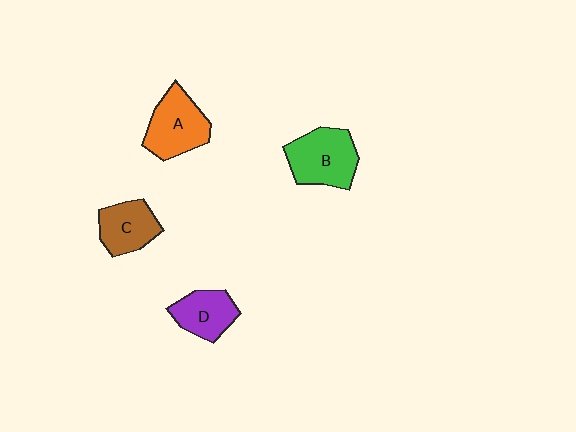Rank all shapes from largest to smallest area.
From largest to smallest: B (green), A (orange), C (brown), D (purple).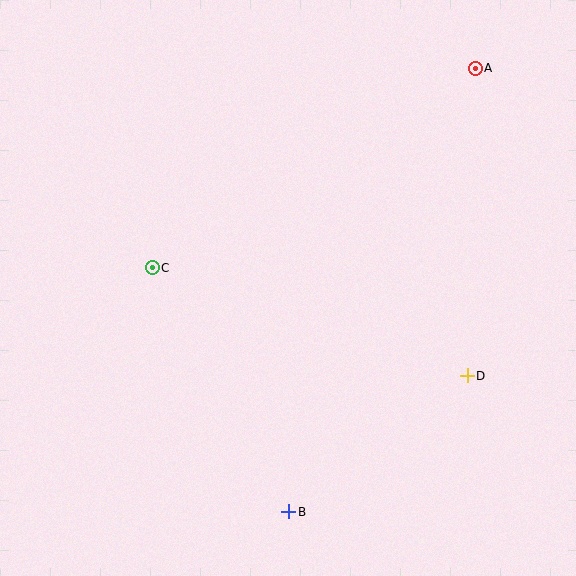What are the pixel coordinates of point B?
Point B is at (289, 512).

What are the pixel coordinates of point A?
Point A is at (475, 68).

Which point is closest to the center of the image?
Point C at (152, 268) is closest to the center.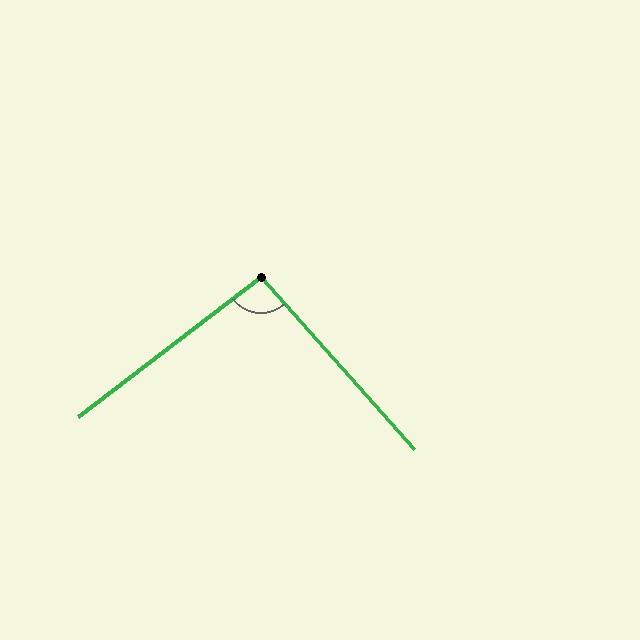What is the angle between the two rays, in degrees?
Approximately 94 degrees.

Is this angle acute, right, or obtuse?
It is approximately a right angle.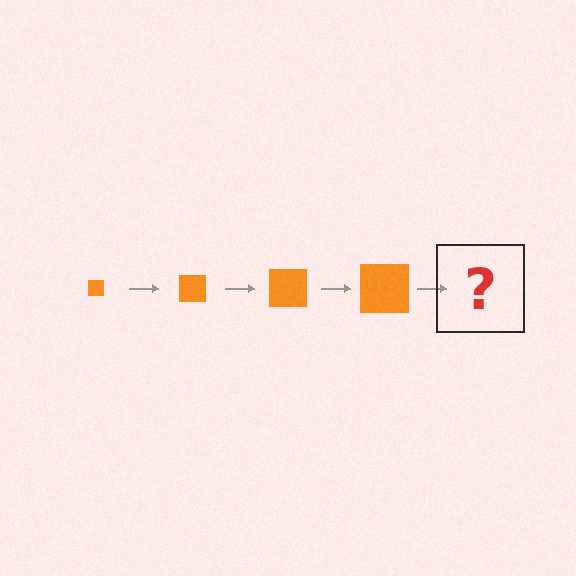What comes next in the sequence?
The next element should be an orange square, larger than the previous one.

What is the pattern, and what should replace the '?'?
The pattern is that the square gets progressively larger each step. The '?' should be an orange square, larger than the previous one.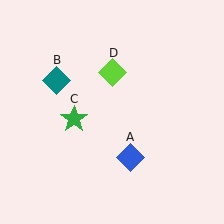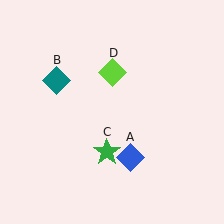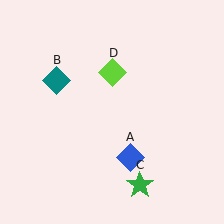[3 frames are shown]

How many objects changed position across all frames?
1 object changed position: green star (object C).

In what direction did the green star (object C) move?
The green star (object C) moved down and to the right.